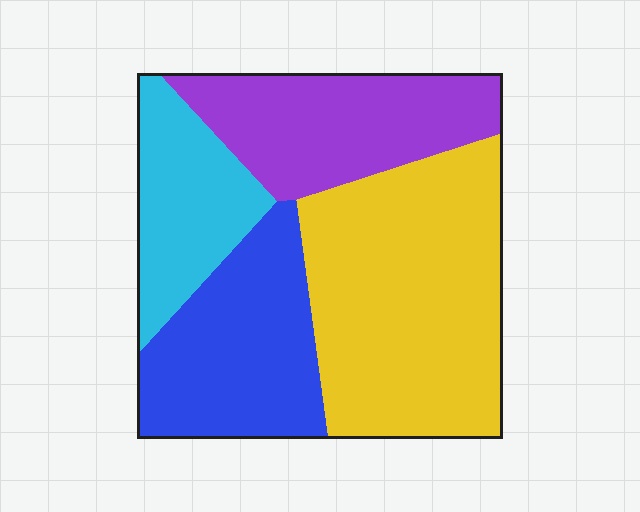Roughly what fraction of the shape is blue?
Blue takes up about one quarter (1/4) of the shape.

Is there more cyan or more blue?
Blue.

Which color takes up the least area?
Cyan, at roughly 15%.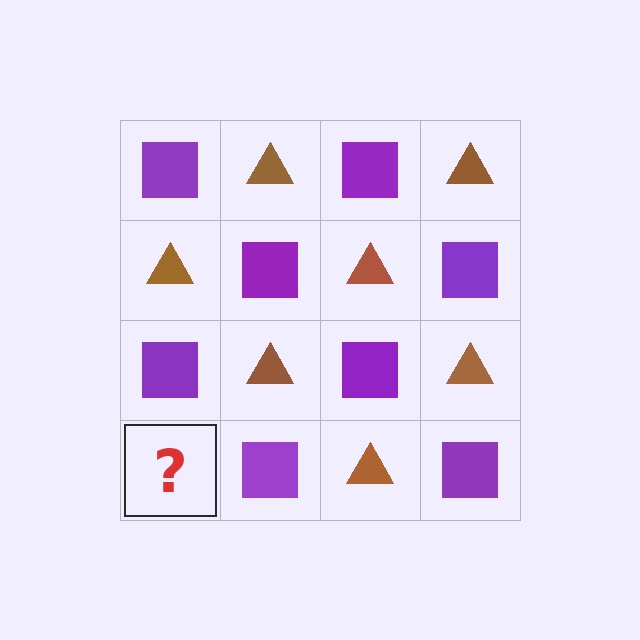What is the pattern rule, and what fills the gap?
The rule is that it alternates purple square and brown triangle in a checkerboard pattern. The gap should be filled with a brown triangle.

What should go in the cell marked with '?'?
The missing cell should contain a brown triangle.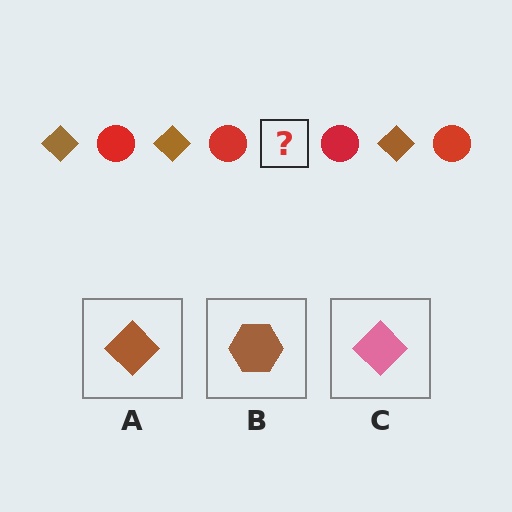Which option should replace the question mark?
Option A.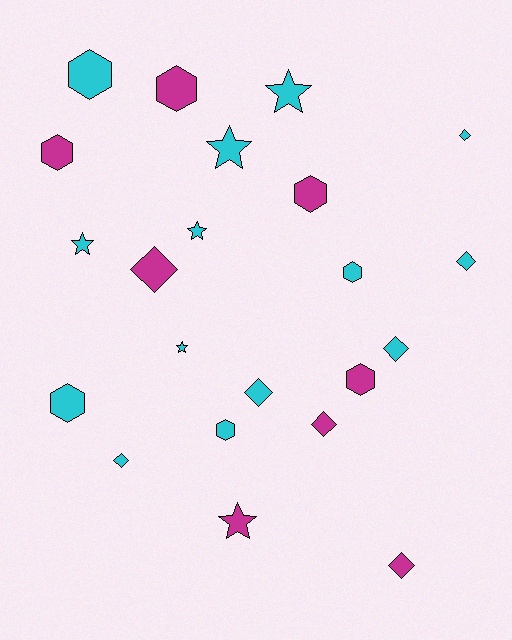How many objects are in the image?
There are 22 objects.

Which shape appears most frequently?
Hexagon, with 8 objects.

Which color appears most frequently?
Cyan, with 14 objects.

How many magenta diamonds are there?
There are 3 magenta diamonds.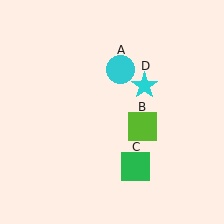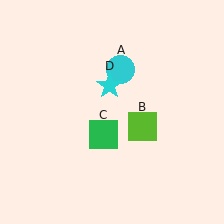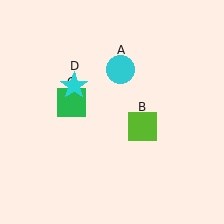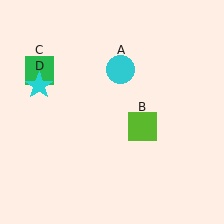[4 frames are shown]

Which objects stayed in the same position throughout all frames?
Cyan circle (object A) and lime square (object B) remained stationary.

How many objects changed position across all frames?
2 objects changed position: green square (object C), cyan star (object D).